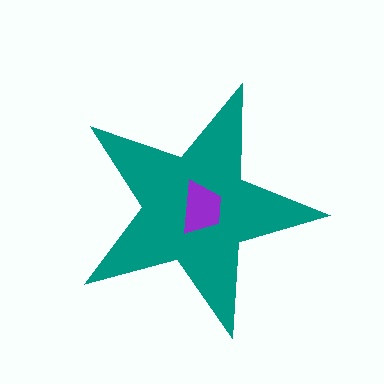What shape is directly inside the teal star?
The purple trapezoid.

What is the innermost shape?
The purple trapezoid.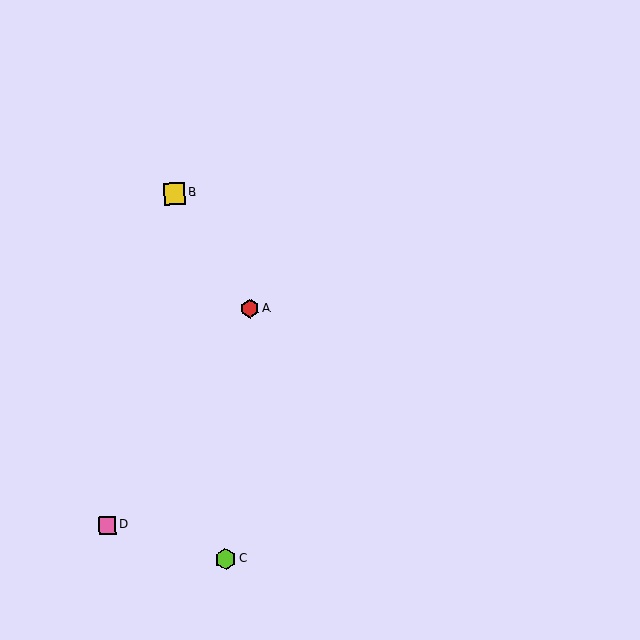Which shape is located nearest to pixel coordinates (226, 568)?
The lime hexagon (labeled C) at (226, 559) is nearest to that location.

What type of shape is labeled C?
Shape C is a lime hexagon.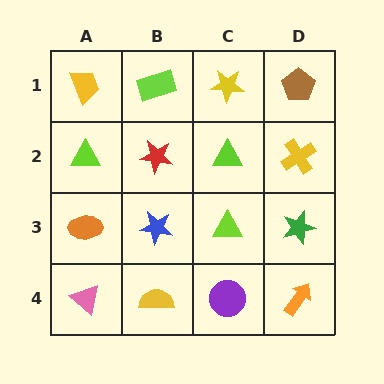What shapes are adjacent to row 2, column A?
A yellow trapezoid (row 1, column A), an orange ellipse (row 3, column A), a red star (row 2, column B).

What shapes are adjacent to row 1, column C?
A lime triangle (row 2, column C), a lime rectangle (row 1, column B), a brown pentagon (row 1, column D).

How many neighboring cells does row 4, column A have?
2.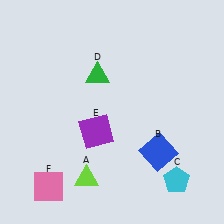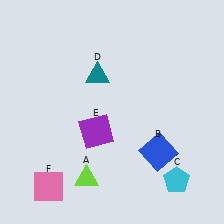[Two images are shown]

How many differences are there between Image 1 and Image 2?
There is 1 difference between the two images.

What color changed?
The triangle (D) changed from green in Image 1 to teal in Image 2.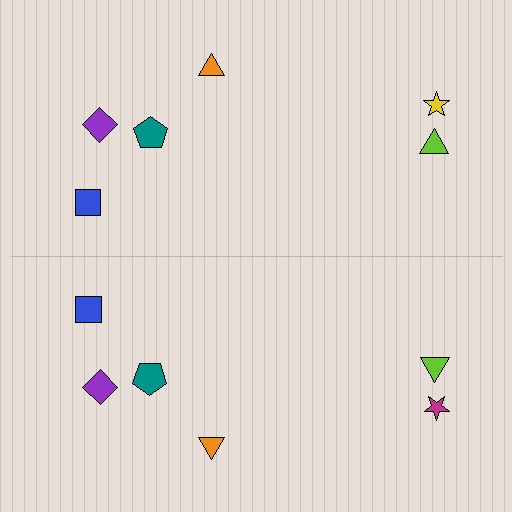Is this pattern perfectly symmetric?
No, the pattern is not perfectly symmetric. The magenta star on the bottom side breaks the symmetry — its mirror counterpart is yellow.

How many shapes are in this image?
There are 12 shapes in this image.